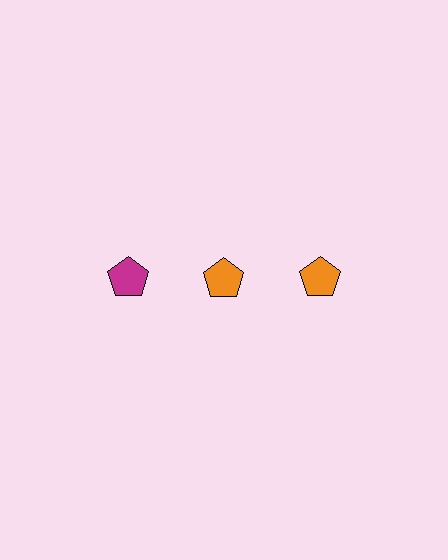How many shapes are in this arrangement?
There are 3 shapes arranged in a grid pattern.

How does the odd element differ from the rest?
It has a different color: magenta instead of orange.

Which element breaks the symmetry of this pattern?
The magenta pentagon in the top row, leftmost column breaks the symmetry. All other shapes are orange pentagons.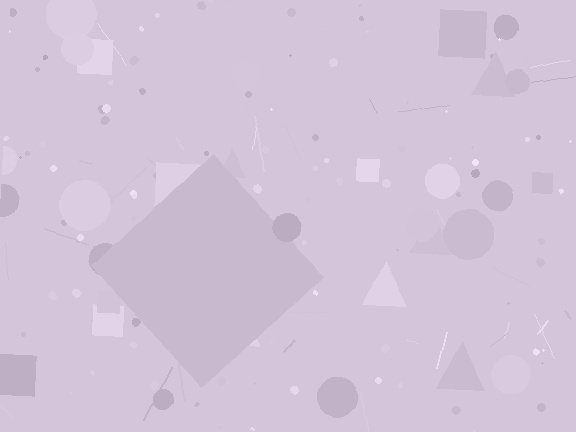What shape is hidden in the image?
A diamond is hidden in the image.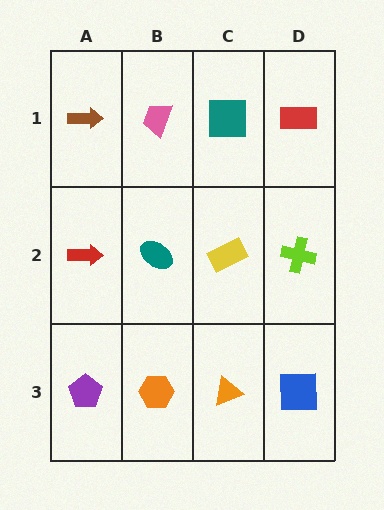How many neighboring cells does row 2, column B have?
4.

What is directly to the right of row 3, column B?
An orange triangle.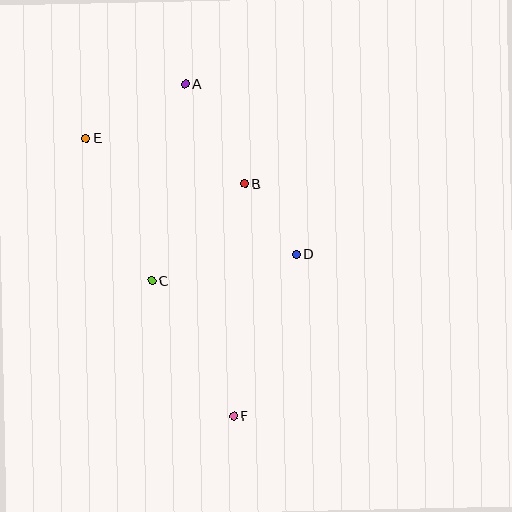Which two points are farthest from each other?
Points A and F are farthest from each other.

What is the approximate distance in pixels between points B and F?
The distance between B and F is approximately 233 pixels.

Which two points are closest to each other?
Points B and D are closest to each other.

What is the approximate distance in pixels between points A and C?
The distance between A and C is approximately 200 pixels.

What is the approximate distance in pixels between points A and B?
The distance between A and B is approximately 116 pixels.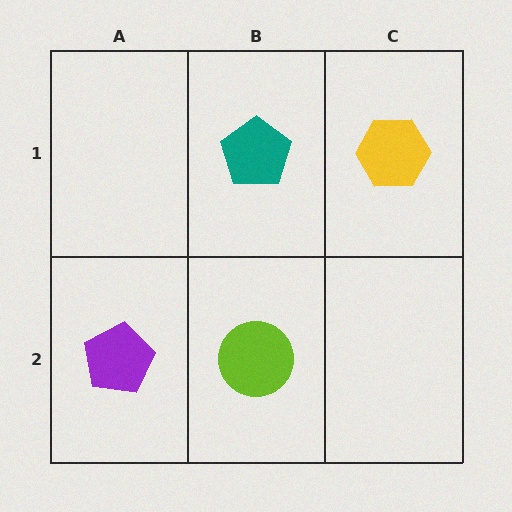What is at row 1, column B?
A teal pentagon.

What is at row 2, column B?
A lime circle.